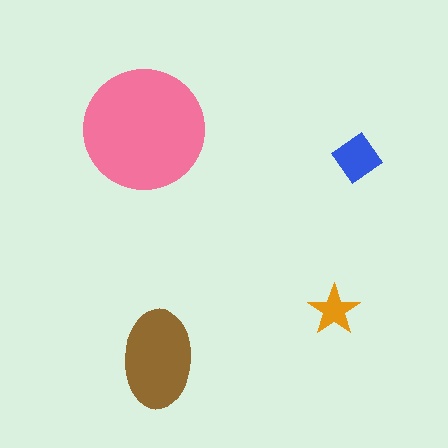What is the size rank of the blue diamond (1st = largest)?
3rd.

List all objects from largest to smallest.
The pink circle, the brown ellipse, the blue diamond, the orange star.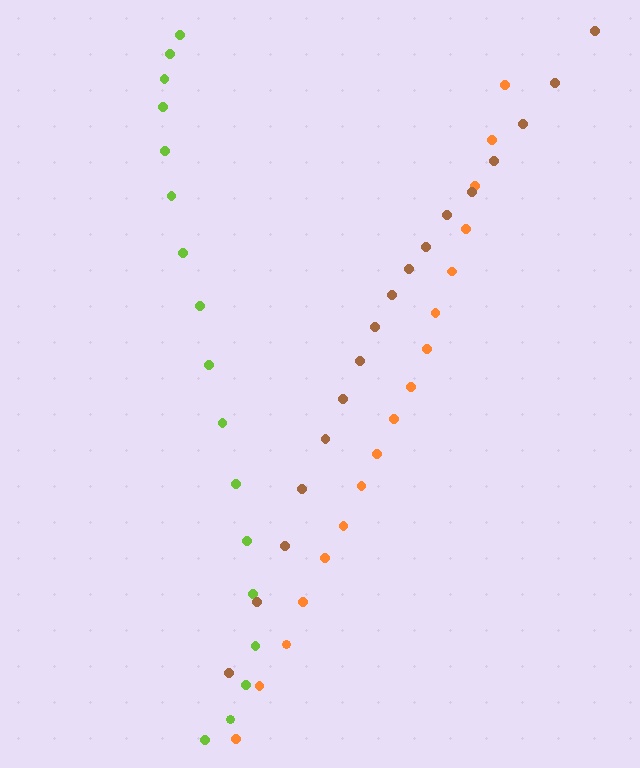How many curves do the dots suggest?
There are 3 distinct paths.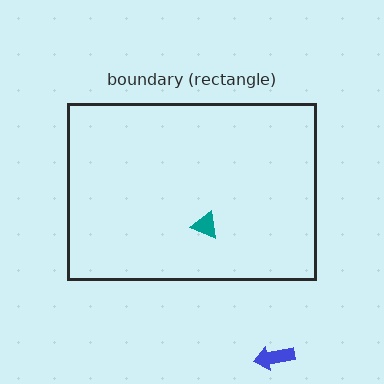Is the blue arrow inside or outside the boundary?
Outside.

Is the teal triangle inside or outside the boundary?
Inside.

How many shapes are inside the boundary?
1 inside, 1 outside.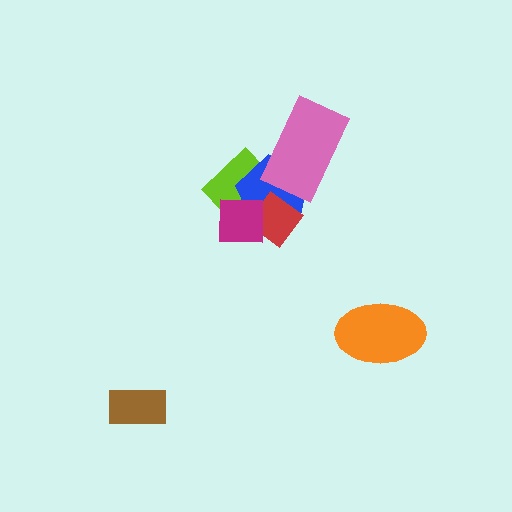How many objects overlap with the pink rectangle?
1 object overlaps with the pink rectangle.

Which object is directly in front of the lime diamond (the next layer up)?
The blue pentagon is directly in front of the lime diamond.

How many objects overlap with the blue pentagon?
4 objects overlap with the blue pentagon.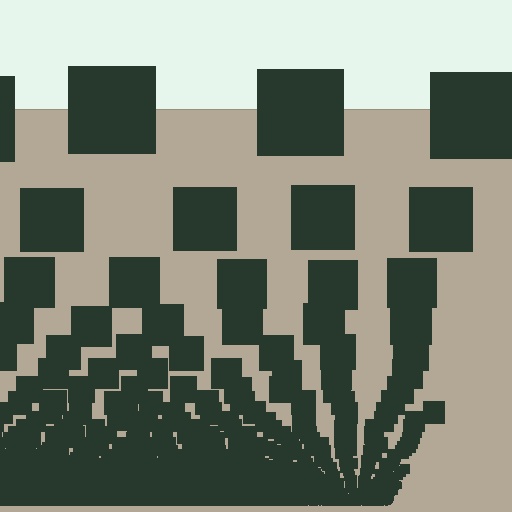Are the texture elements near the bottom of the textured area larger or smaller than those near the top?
Smaller. The gradient is inverted — elements near the bottom are smaller and denser.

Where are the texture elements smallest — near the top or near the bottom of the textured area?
Near the bottom.